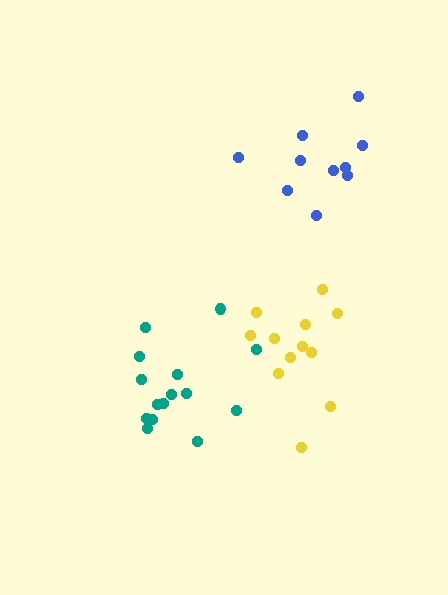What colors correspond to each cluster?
The clusters are colored: blue, teal, yellow.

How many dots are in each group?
Group 1: 10 dots, Group 2: 15 dots, Group 3: 12 dots (37 total).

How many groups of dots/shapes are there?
There are 3 groups.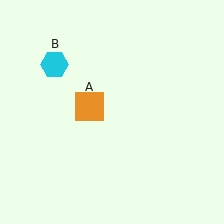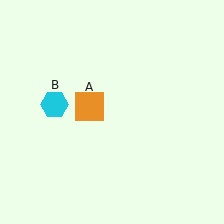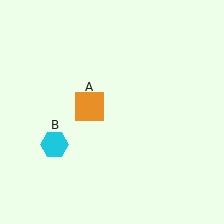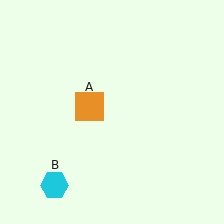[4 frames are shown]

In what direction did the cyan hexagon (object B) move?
The cyan hexagon (object B) moved down.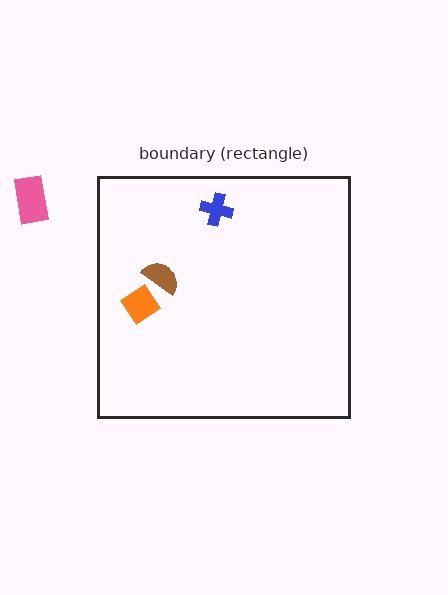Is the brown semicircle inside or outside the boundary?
Inside.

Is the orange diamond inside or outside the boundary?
Inside.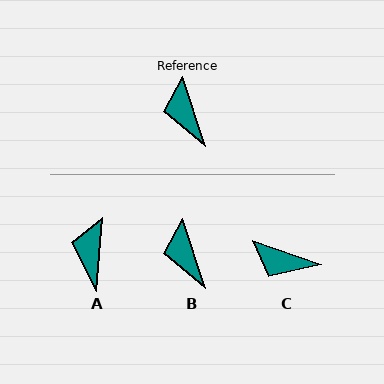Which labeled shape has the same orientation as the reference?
B.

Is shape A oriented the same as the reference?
No, it is off by about 23 degrees.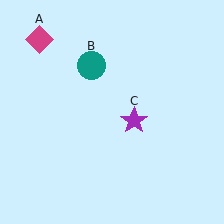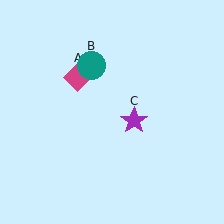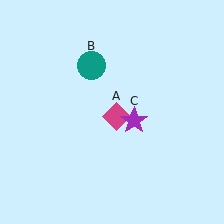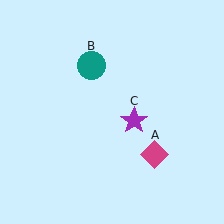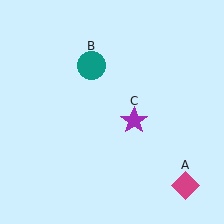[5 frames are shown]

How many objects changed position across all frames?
1 object changed position: magenta diamond (object A).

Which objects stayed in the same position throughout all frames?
Teal circle (object B) and purple star (object C) remained stationary.